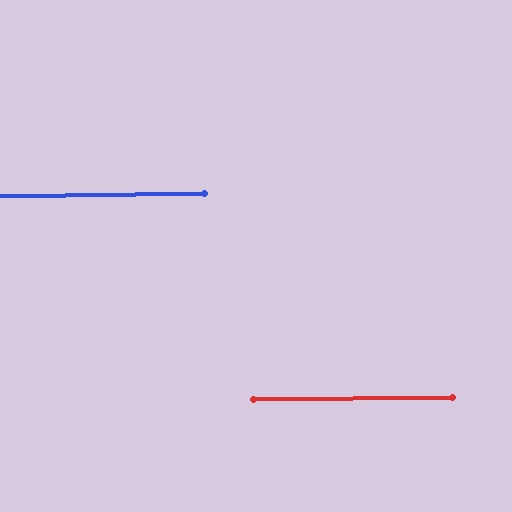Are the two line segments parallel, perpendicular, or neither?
Parallel — their directions differ by only 0.4°.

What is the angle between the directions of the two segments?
Approximately 0 degrees.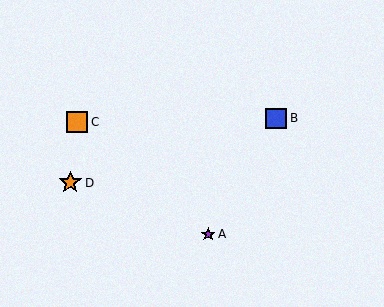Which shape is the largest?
The orange star (labeled D) is the largest.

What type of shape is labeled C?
Shape C is an orange square.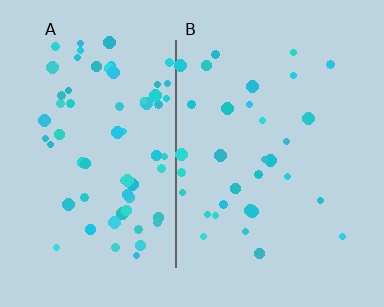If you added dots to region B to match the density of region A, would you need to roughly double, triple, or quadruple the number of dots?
Approximately double.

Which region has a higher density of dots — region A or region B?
A (the left).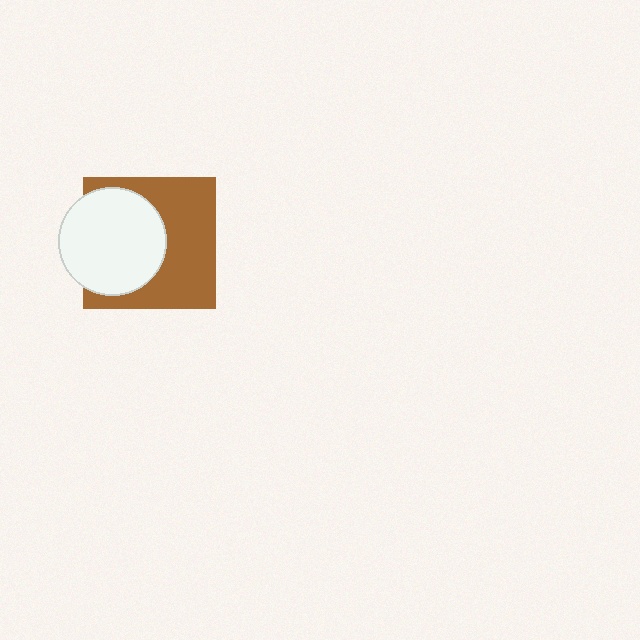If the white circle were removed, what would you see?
You would see the complete brown square.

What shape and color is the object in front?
The object in front is a white circle.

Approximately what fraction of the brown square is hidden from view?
Roughly 44% of the brown square is hidden behind the white circle.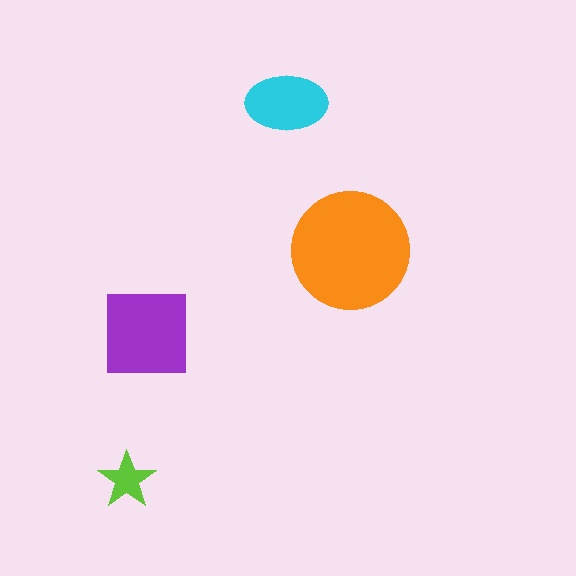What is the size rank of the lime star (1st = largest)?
4th.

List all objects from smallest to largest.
The lime star, the cyan ellipse, the purple square, the orange circle.